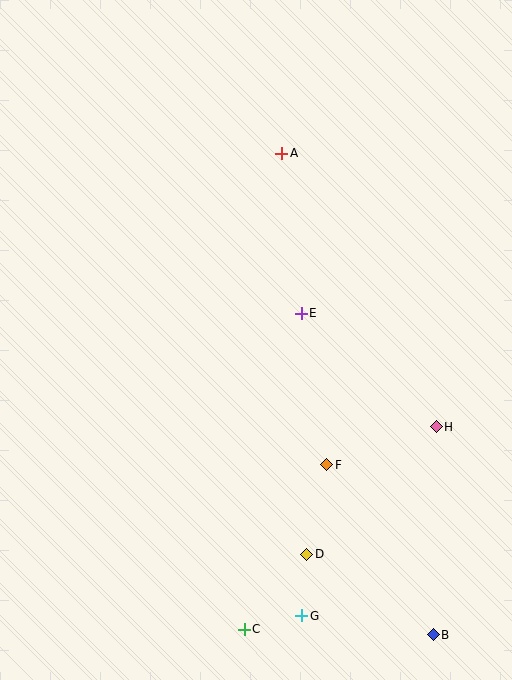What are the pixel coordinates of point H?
Point H is at (436, 427).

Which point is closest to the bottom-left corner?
Point C is closest to the bottom-left corner.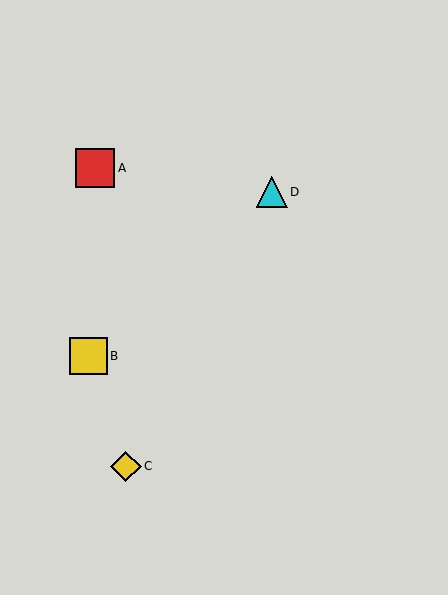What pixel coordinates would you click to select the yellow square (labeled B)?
Click at (89, 356) to select the yellow square B.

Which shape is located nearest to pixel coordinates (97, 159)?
The red square (labeled A) at (95, 168) is nearest to that location.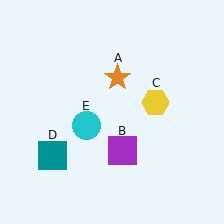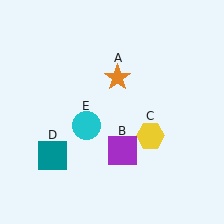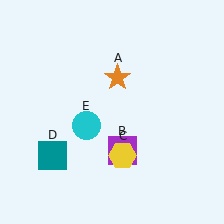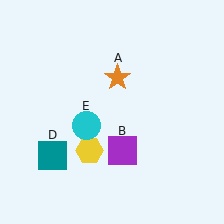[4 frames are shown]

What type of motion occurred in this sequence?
The yellow hexagon (object C) rotated clockwise around the center of the scene.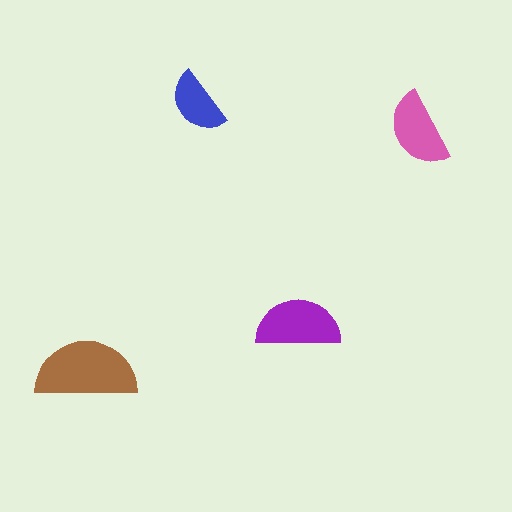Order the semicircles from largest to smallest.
the brown one, the purple one, the pink one, the blue one.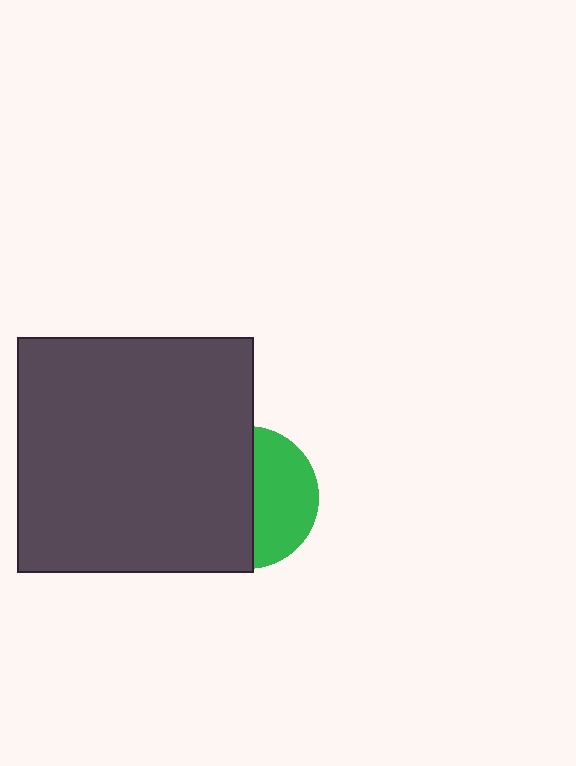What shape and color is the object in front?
The object in front is a dark gray square.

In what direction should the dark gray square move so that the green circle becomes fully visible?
The dark gray square should move left. That is the shortest direction to clear the overlap and leave the green circle fully visible.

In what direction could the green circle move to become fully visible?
The green circle could move right. That would shift it out from behind the dark gray square entirely.